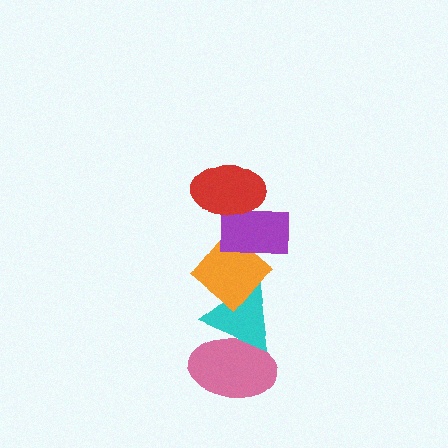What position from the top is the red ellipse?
The red ellipse is 1st from the top.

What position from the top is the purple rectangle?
The purple rectangle is 2nd from the top.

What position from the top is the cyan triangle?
The cyan triangle is 4th from the top.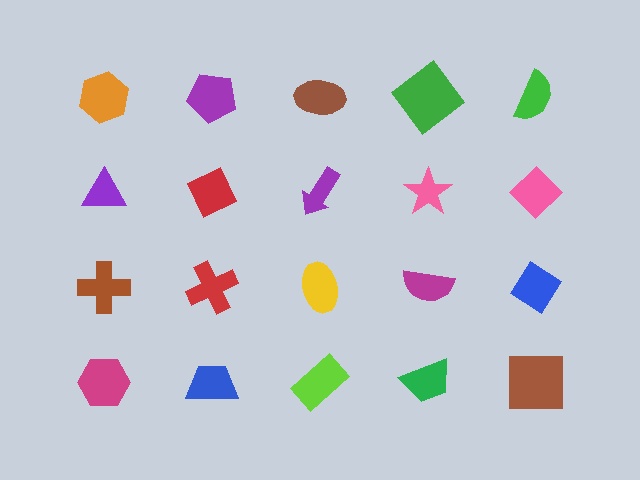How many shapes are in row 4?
5 shapes.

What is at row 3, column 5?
A blue diamond.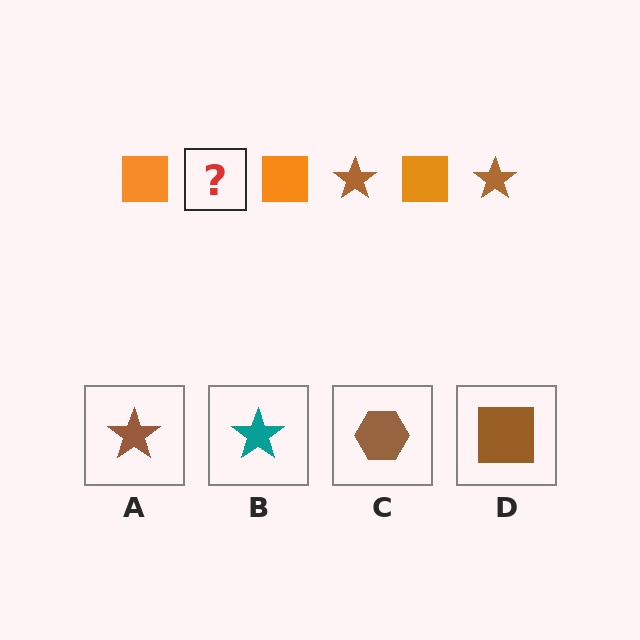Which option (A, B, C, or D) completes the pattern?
A.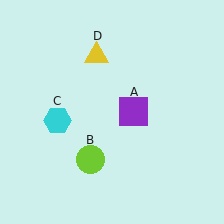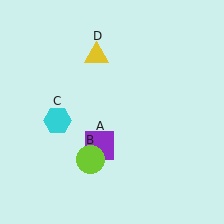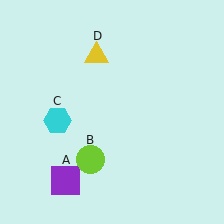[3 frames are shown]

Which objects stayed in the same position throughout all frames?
Lime circle (object B) and cyan hexagon (object C) and yellow triangle (object D) remained stationary.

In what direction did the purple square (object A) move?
The purple square (object A) moved down and to the left.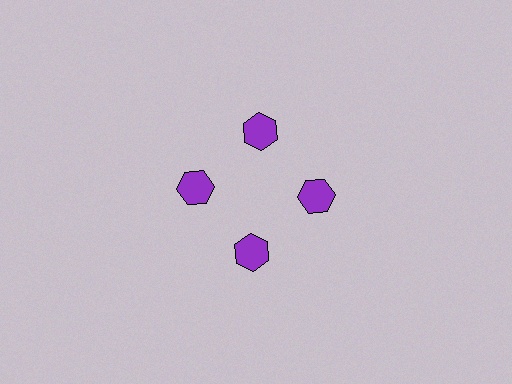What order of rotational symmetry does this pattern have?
This pattern has 4-fold rotational symmetry.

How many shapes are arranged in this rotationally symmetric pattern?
There are 4 shapes, arranged in 4 groups of 1.